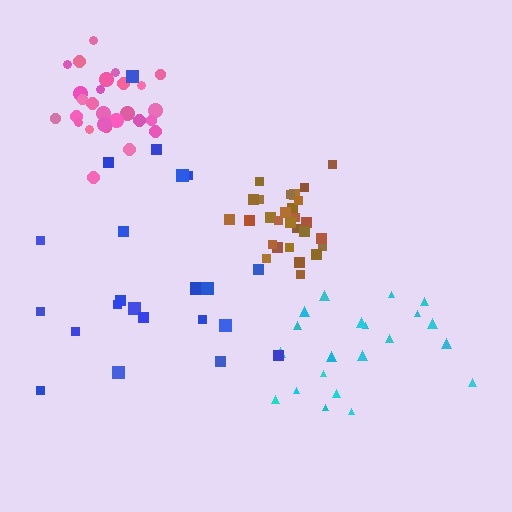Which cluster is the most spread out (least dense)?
Blue.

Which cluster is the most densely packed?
Brown.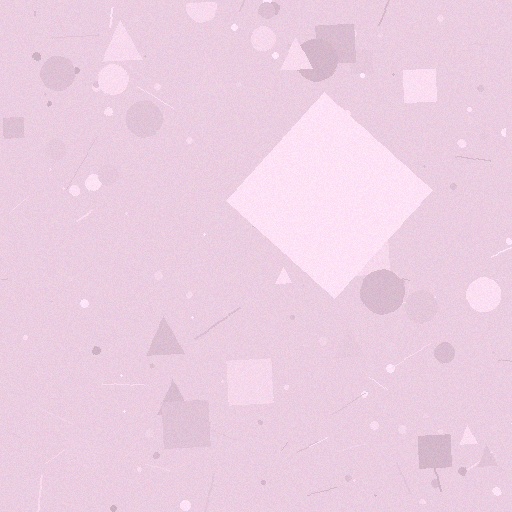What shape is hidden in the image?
A diamond is hidden in the image.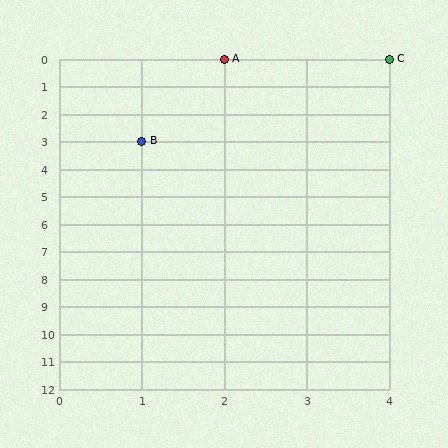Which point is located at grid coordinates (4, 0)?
Point C is at (4, 0).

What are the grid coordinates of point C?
Point C is at grid coordinates (4, 0).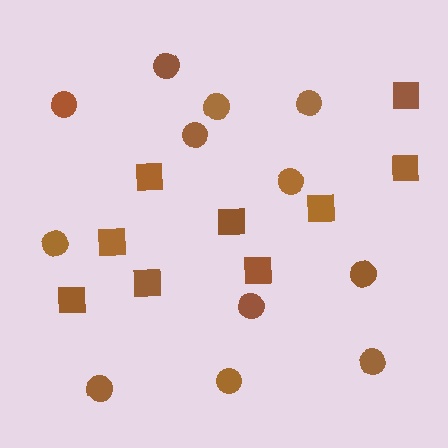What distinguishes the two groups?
There are 2 groups: one group of squares (9) and one group of circles (12).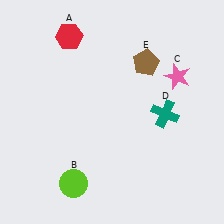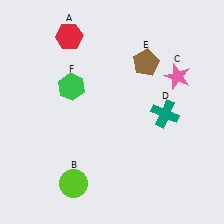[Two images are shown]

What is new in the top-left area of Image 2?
A green hexagon (F) was added in the top-left area of Image 2.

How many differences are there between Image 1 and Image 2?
There is 1 difference between the two images.